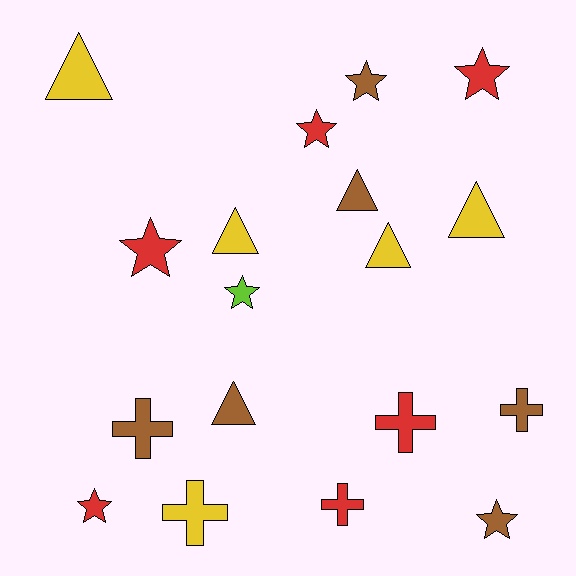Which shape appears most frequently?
Star, with 7 objects.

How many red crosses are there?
There are 2 red crosses.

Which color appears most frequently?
Brown, with 6 objects.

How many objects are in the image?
There are 18 objects.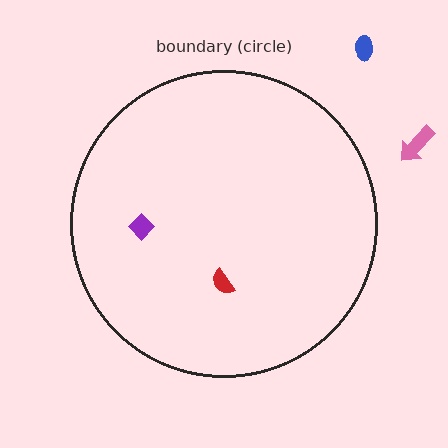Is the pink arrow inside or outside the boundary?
Outside.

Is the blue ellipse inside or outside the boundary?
Outside.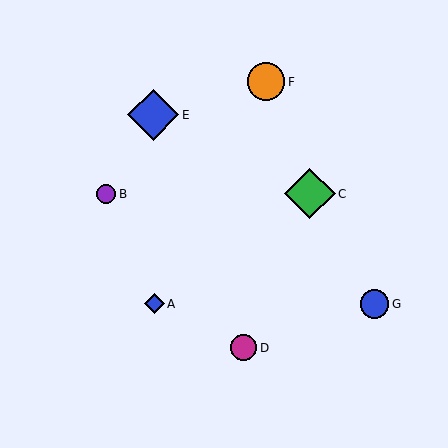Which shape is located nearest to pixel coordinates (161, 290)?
The blue diamond (labeled A) at (154, 304) is nearest to that location.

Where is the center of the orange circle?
The center of the orange circle is at (266, 82).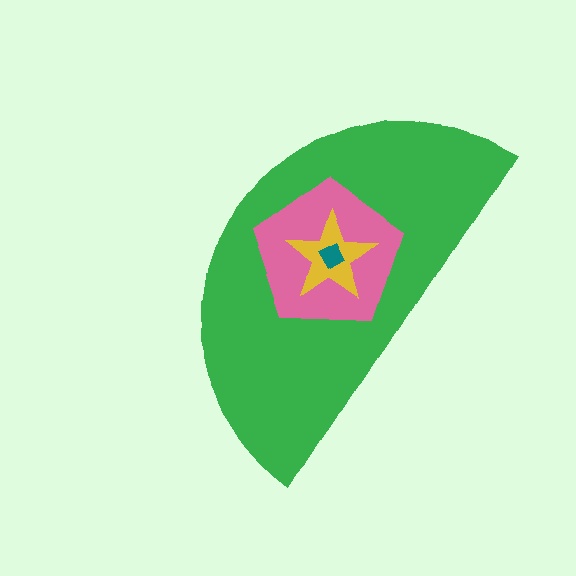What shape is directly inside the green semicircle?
The pink pentagon.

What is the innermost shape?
The teal diamond.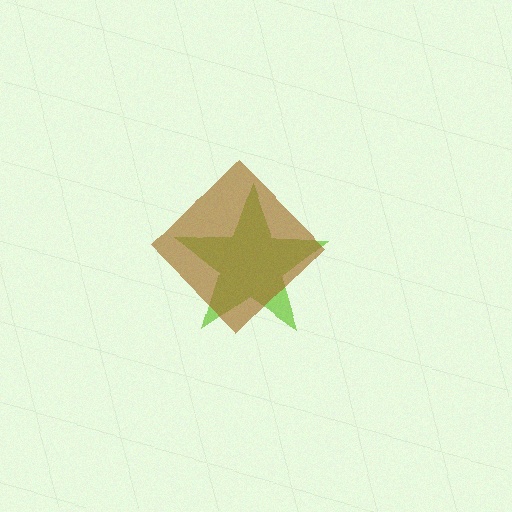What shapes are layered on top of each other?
The layered shapes are: a lime star, a brown diamond.